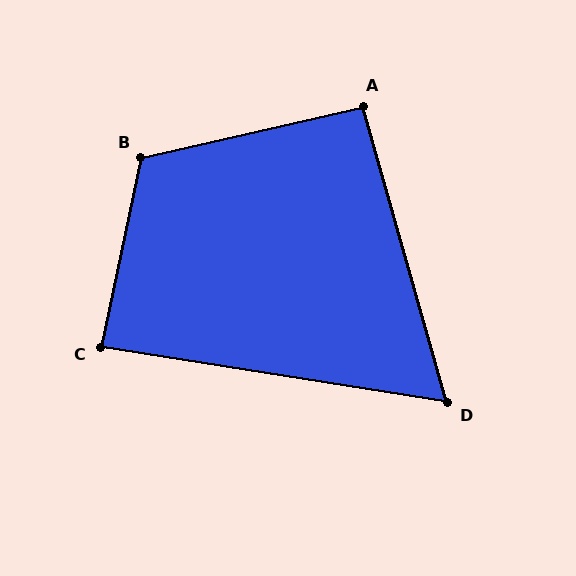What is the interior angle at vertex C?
Approximately 87 degrees (approximately right).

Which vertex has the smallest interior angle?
D, at approximately 65 degrees.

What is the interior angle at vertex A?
Approximately 93 degrees (approximately right).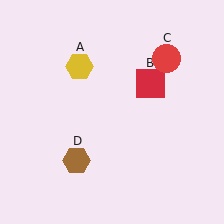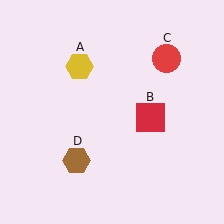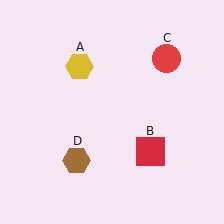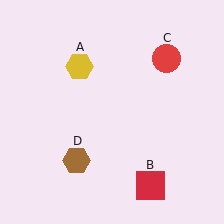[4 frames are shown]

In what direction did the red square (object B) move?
The red square (object B) moved down.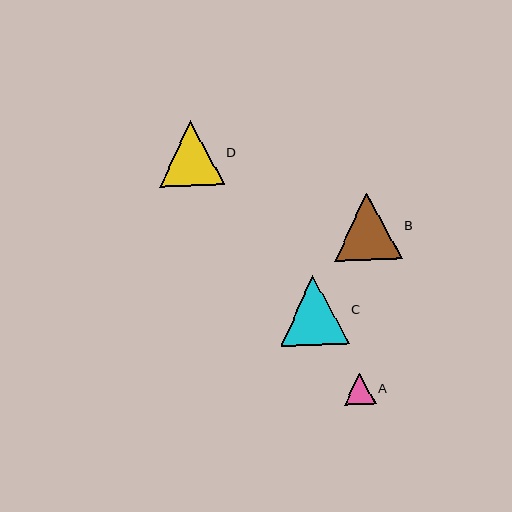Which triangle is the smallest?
Triangle A is the smallest with a size of approximately 31 pixels.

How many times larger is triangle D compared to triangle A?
Triangle D is approximately 2.1 times the size of triangle A.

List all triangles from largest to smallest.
From largest to smallest: C, B, D, A.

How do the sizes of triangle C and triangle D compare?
Triangle C and triangle D are approximately the same size.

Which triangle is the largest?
Triangle C is the largest with a size of approximately 69 pixels.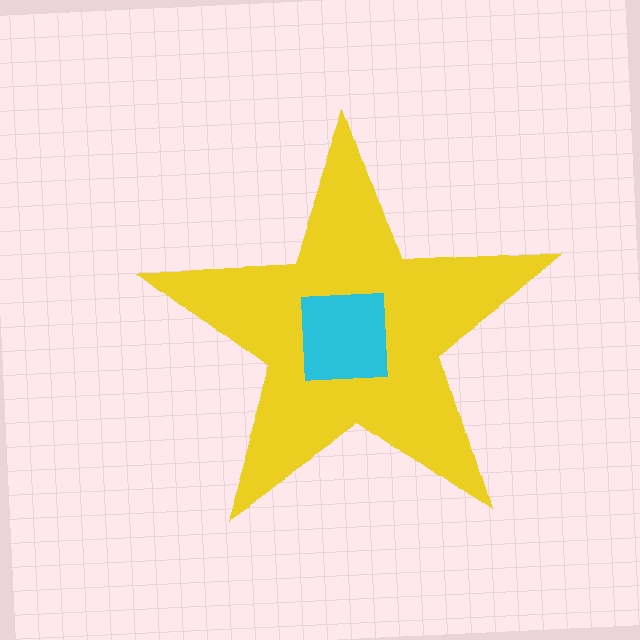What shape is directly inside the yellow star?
The cyan square.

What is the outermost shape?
The yellow star.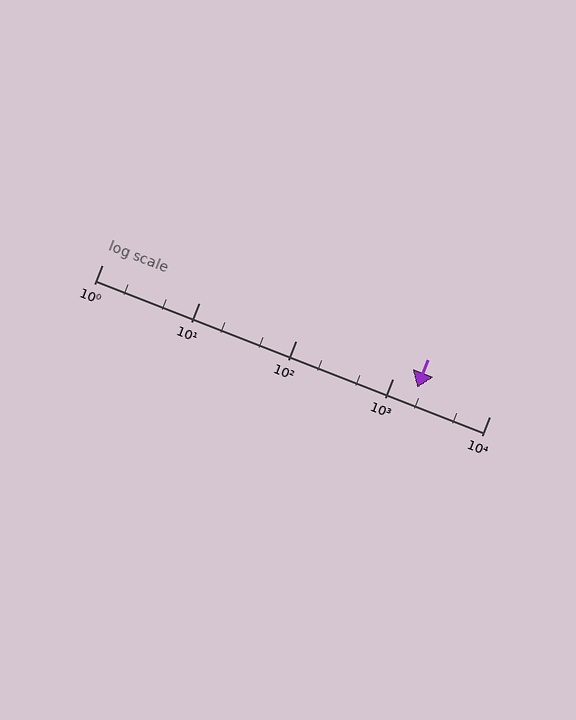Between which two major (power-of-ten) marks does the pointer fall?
The pointer is between 1000 and 10000.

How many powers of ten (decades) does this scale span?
The scale spans 4 decades, from 1 to 10000.